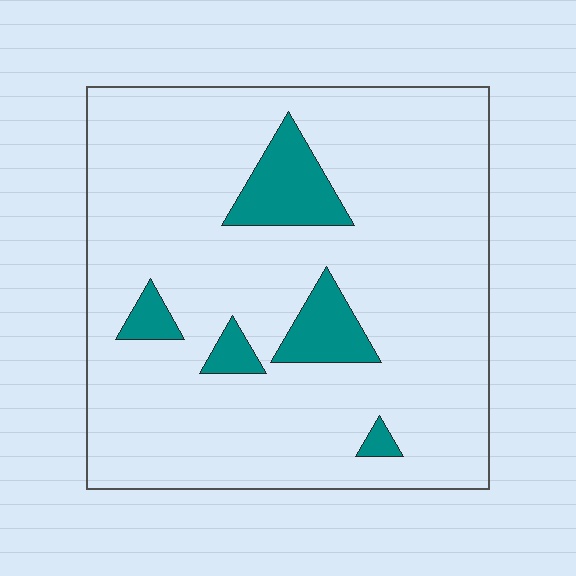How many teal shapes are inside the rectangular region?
5.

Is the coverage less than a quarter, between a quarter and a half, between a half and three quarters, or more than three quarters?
Less than a quarter.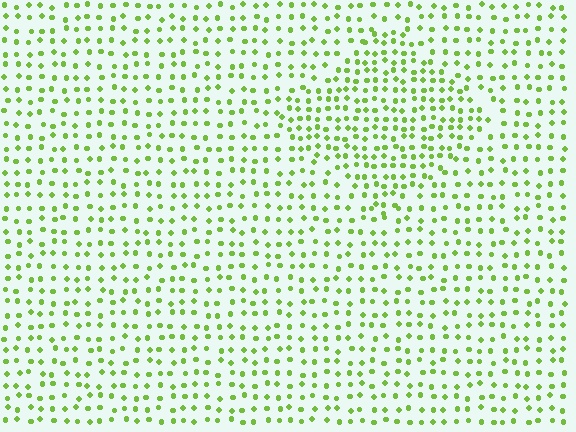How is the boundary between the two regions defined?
The boundary is defined by a change in element density (approximately 1.6x ratio). All elements are the same color, size, and shape.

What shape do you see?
I see a diamond.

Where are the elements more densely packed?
The elements are more densely packed inside the diamond boundary.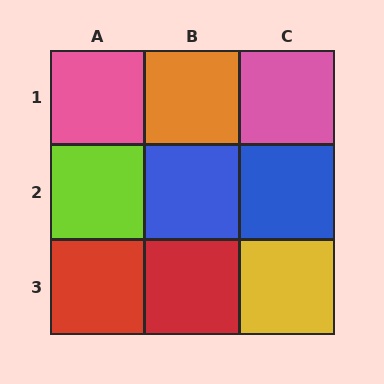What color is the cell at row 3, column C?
Yellow.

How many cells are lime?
1 cell is lime.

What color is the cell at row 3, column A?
Red.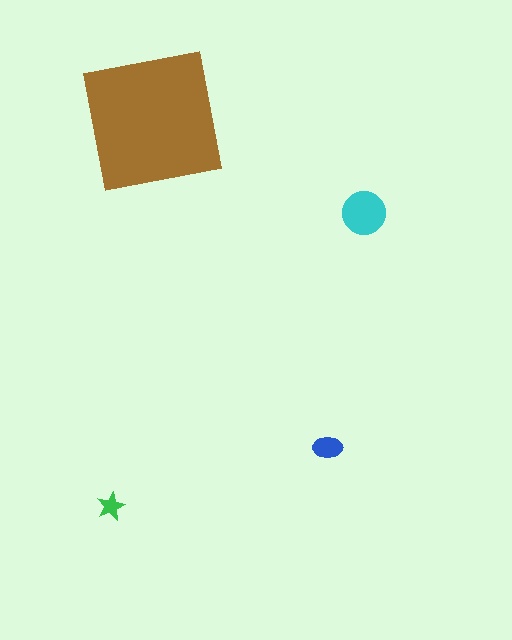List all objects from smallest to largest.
The green star, the blue ellipse, the cyan circle, the brown square.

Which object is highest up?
The brown square is topmost.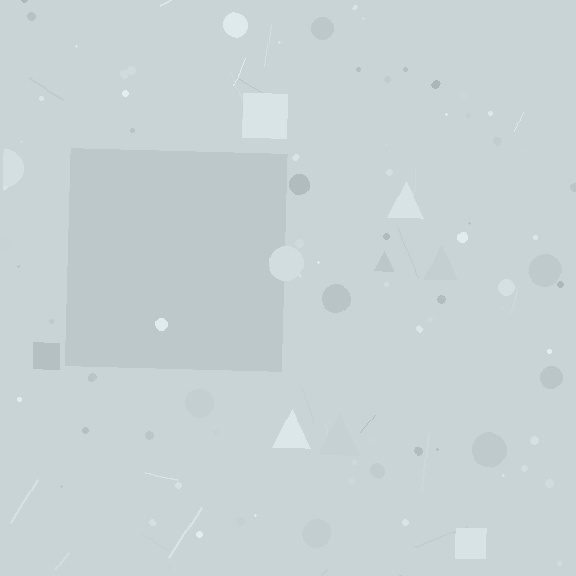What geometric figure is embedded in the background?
A square is embedded in the background.